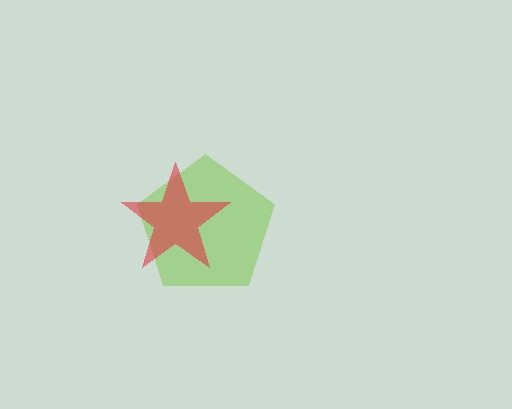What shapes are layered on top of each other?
The layered shapes are: a lime pentagon, a red star.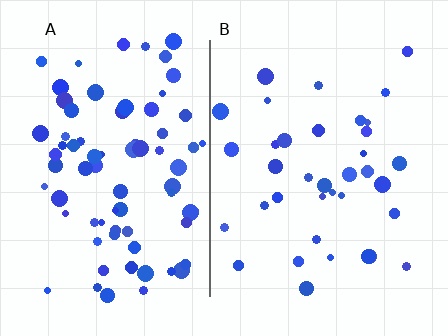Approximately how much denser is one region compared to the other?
Approximately 2.1× — region A over region B.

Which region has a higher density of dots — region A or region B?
A (the left).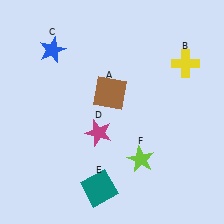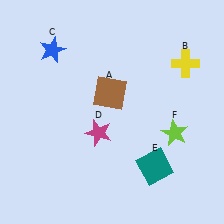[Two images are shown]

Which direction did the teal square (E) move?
The teal square (E) moved right.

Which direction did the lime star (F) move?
The lime star (F) moved right.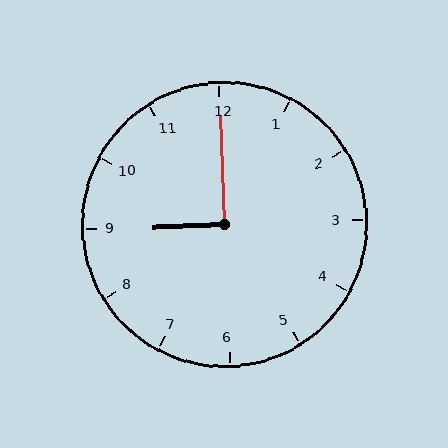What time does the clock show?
9:00.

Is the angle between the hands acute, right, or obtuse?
It is right.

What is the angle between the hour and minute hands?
Approximately 90 degrees.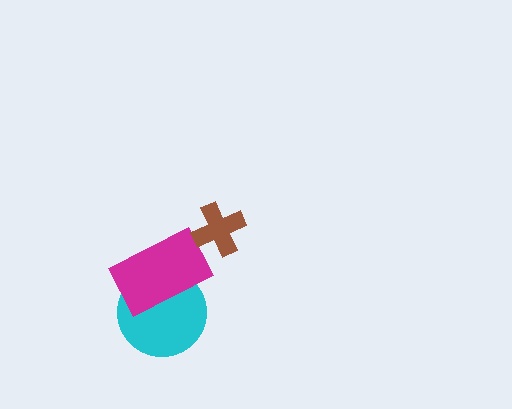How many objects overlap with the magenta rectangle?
1 object overlaps with the magenta rectangle.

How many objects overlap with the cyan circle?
1 object overlaps with the cyan circle.